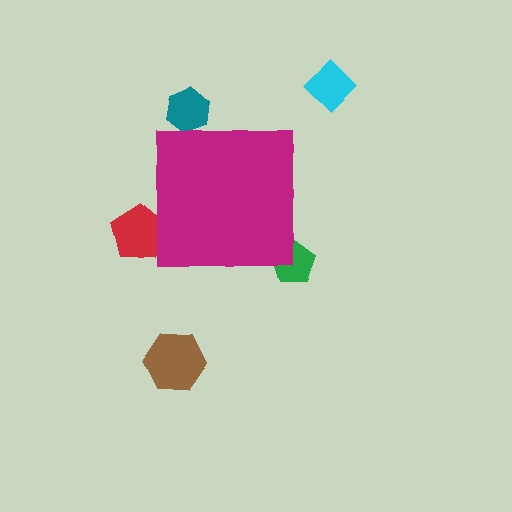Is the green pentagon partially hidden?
Yes, the green pentagon is partially hidden behind the magenta square.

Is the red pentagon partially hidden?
Yes, the red pentagon is partially hidden behind the magenta square.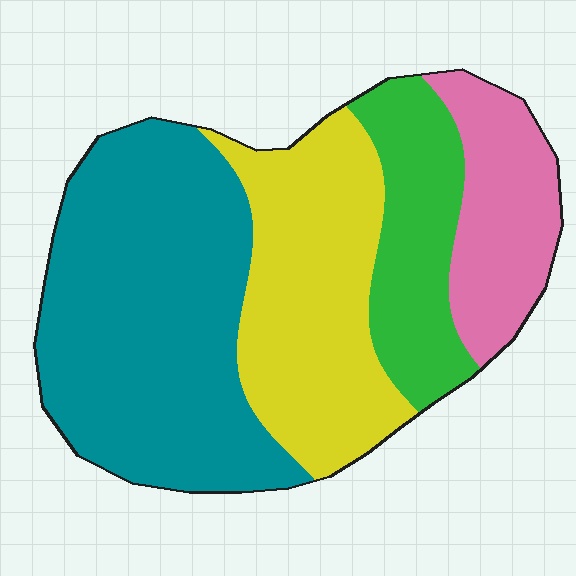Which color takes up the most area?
Teal, at roughly 40%.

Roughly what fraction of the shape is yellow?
Yellow covers about 25% of the shape.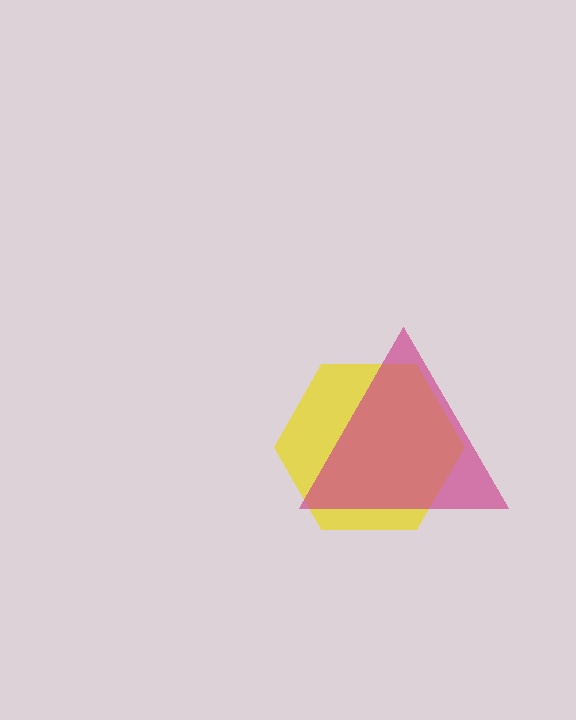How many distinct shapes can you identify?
There are 2 distinct shapes: a yellow hexagon, a magenta triangle.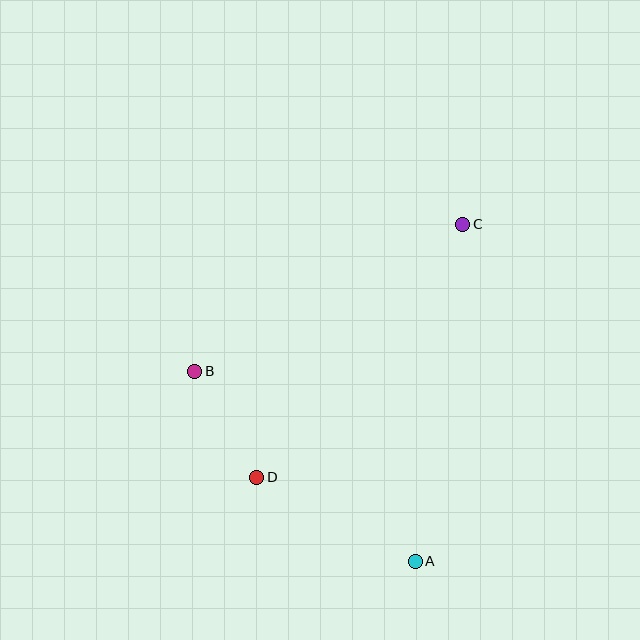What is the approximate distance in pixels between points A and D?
The distance between A and D is approximately 180 pixels.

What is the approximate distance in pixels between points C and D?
The distance between C and D is approximately 326 pixels.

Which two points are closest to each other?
Points B and D are closest to each other.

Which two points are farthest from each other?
Points A and C are farthest from each other.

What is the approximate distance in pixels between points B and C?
The distance between B and C is approximately 306 pixels.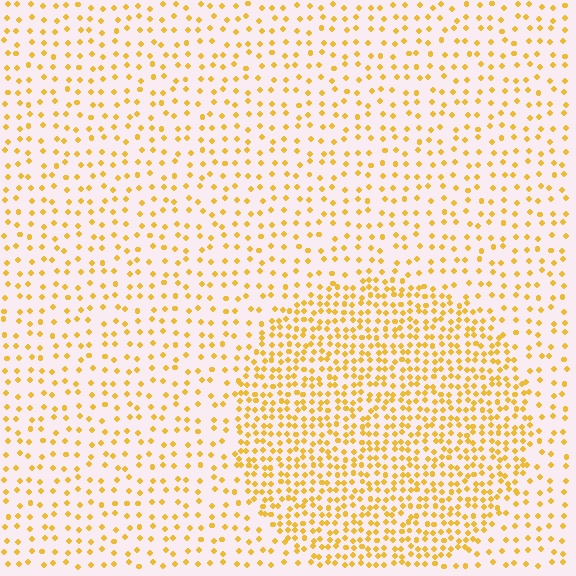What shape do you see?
I see a circle.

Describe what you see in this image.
The image contains small yellow elements arranged at two different densities. A circle-shaped region is visible where the elements are more densely packed than the surrounding area.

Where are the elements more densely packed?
The elements are more densely packed inside the circle boundary.